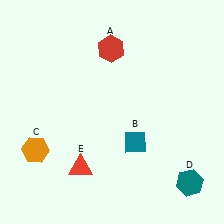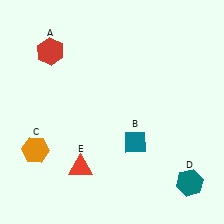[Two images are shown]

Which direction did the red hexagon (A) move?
The red hexagon (A) moved left.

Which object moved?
The red hexagon (A) moved left.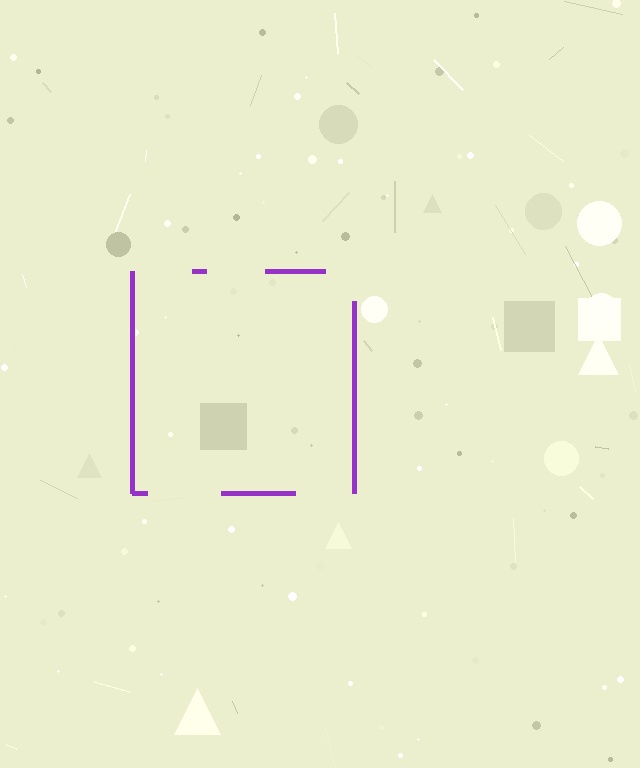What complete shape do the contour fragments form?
The contour fragments form a square.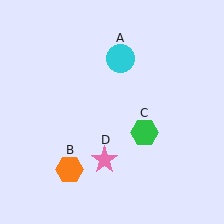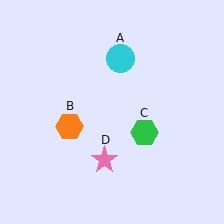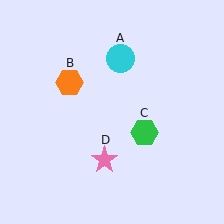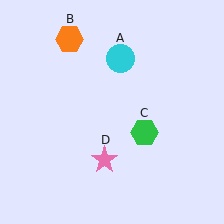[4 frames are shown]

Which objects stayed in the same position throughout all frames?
Cyan circle (object A) and green hexagon (object C) and pink star (object D) remained stationary.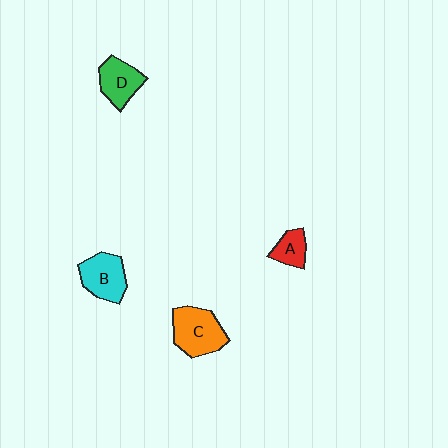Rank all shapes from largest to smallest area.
From largest to smallest: C (orange), B (cyan), D (green), A (red).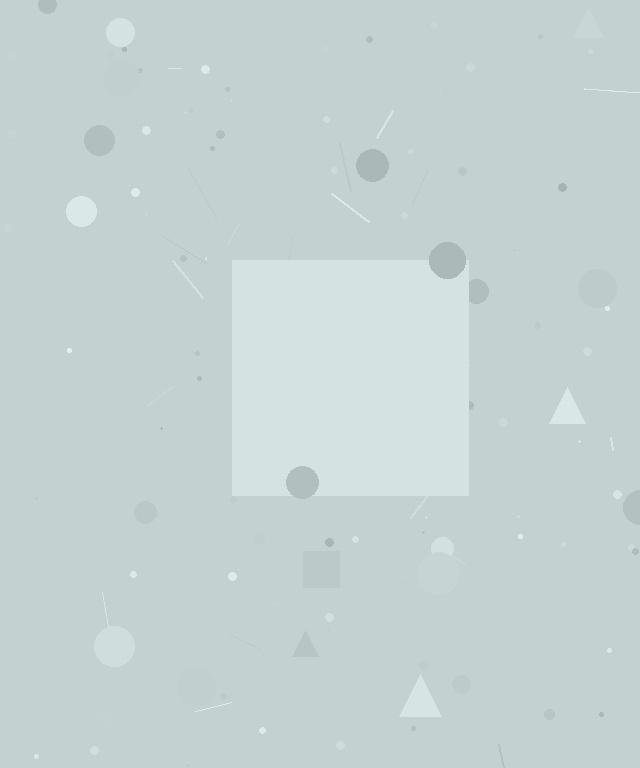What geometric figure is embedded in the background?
A square is embedded in the background.